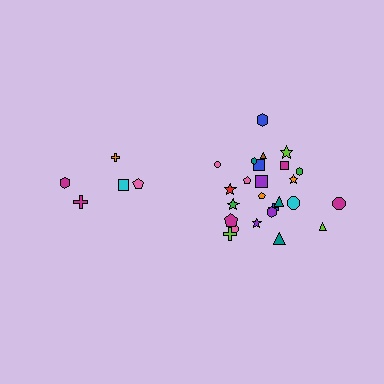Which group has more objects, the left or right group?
The right group.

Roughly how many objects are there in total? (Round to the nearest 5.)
Roughly 30 objects in total.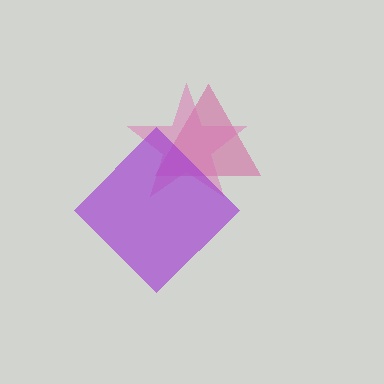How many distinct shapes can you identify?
There are 3 distinct shapes: a magenta triangle, a pink star, a purple diamond.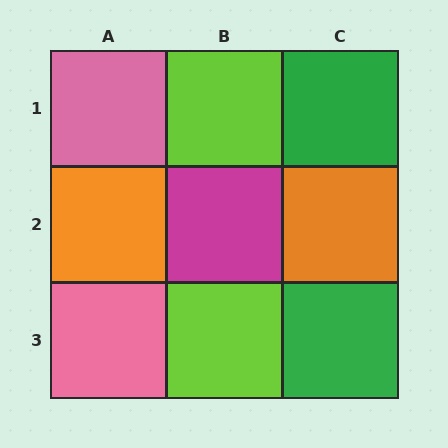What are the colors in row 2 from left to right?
Orange, magenta, orange.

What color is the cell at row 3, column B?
Lime.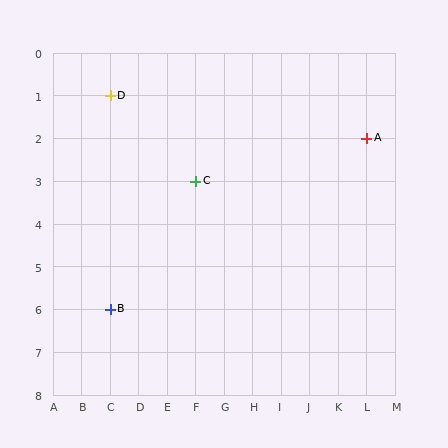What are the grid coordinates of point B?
Point B is at grid coordinates (C, 6).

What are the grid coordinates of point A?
Point A is at grid coordinates (L, 2).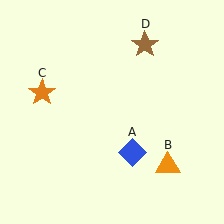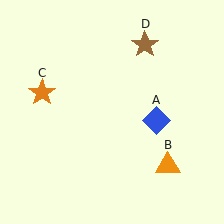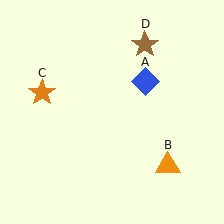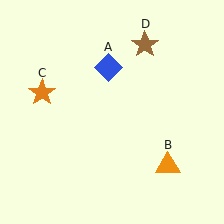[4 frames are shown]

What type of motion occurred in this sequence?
The blue diamond (object A) rotated counterclockwise around the center of the scene.